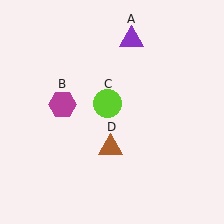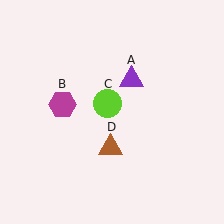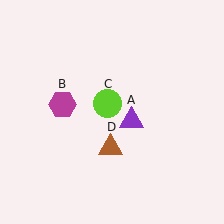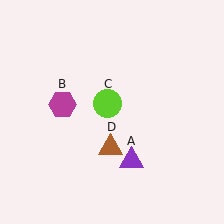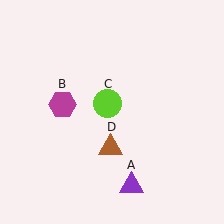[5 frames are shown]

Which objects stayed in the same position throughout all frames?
Magenta hexagon (object B) and lime circle (object C) and brown triangle (object D) remained stationary.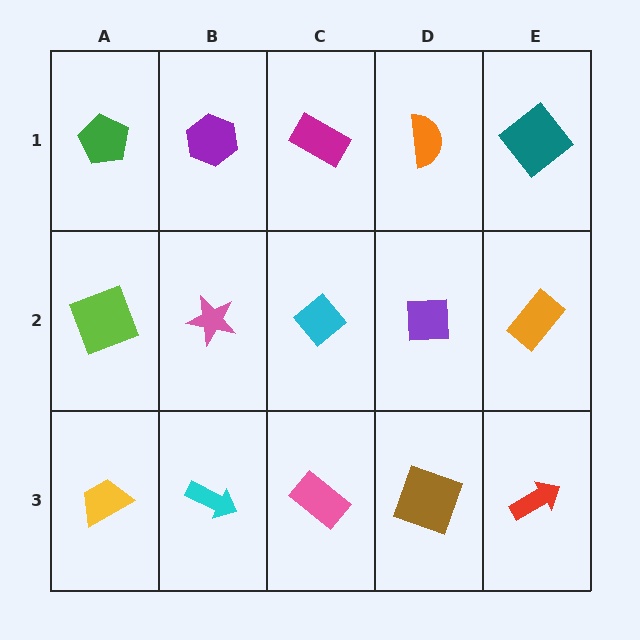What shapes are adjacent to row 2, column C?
A magenta rectangle (row 1, column C), a pink rectangle (row 3, column C), a pink star (row 2, column B), a purple square (row 2, column D).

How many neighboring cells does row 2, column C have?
4.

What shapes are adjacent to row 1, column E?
An orange rectangle (row 2, column E), an orange semicircle (row 1, column D).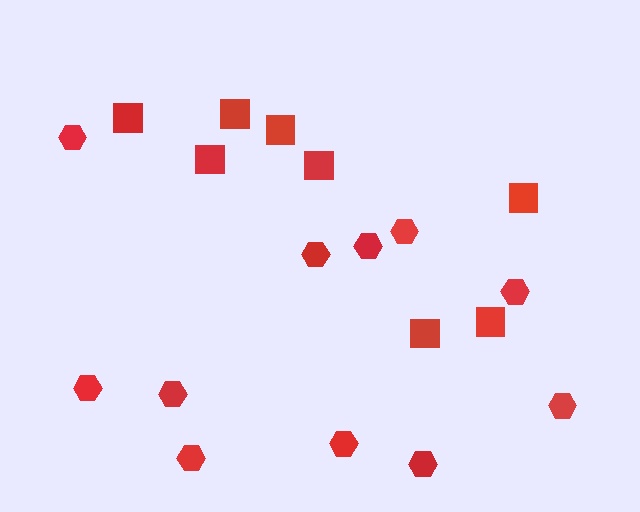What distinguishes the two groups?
There are 2 groups: one group of hexagons (11) and one group of squares (8).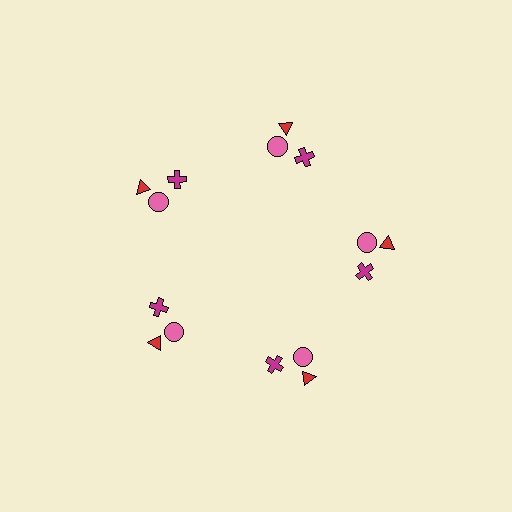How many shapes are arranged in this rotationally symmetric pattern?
There are 15 shapes, arranged in 5 groups of 3.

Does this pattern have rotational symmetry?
Yes, this pattern has 5-fold rotational symmetry. It looks the same after rotating 72 degrees around the center.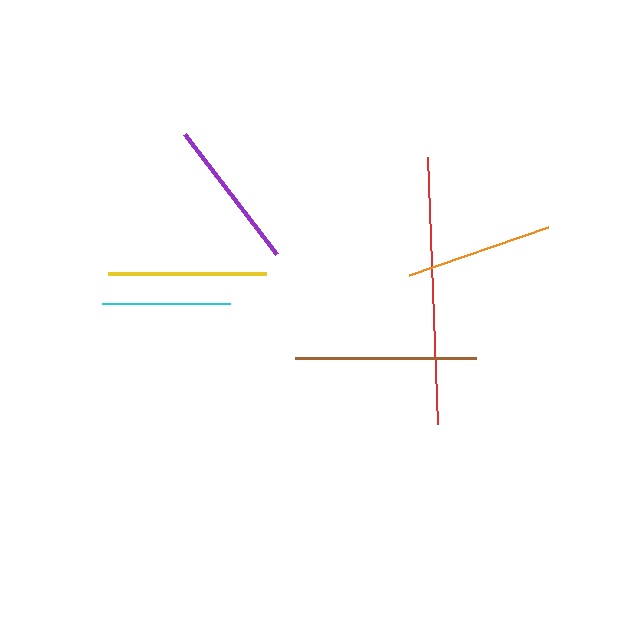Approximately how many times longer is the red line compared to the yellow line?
The red line is approximately 1.7 times the length of the yellow line.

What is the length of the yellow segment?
The yellow segment is approximately 158 pixels long.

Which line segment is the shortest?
The cyan line is the shortest at approximately 127 pixels.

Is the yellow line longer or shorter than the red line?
The red line is longer than the yellow line.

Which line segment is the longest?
The red line is the longest at approximately 267 pixels.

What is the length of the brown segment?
The brown segment is approximately 180 pixels long.